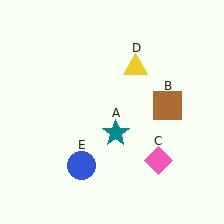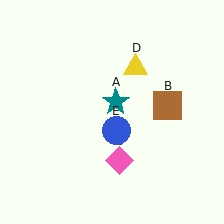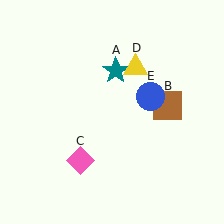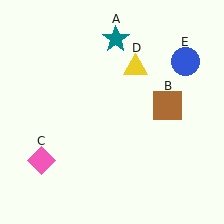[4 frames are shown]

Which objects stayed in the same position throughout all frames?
Brown square (object B) and yellow triangle (object D) remained stationary.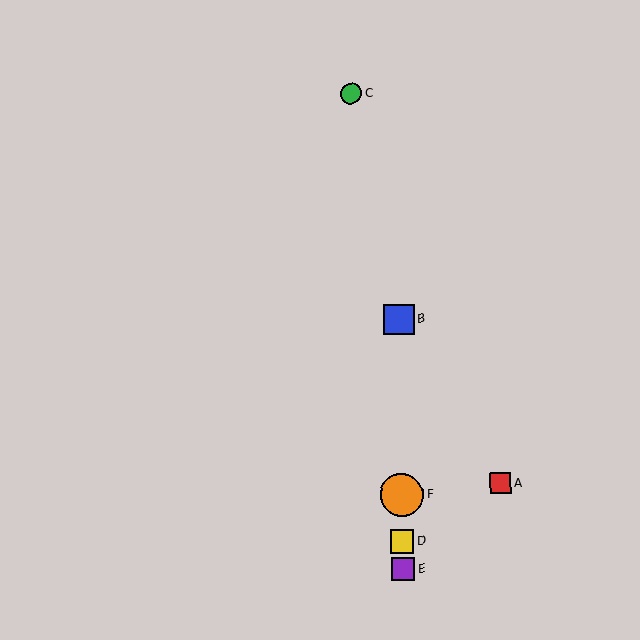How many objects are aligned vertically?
4 objects (B, D, E, F) are aligned vertically.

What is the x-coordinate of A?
Object A is at x≈500.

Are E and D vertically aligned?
Yes, both are at x≈403.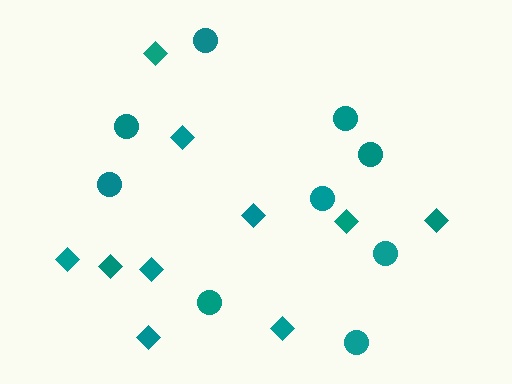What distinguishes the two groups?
There are 2 groups: one group of diamonds (10) and one group of circles (9).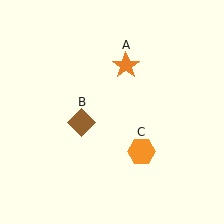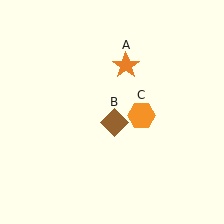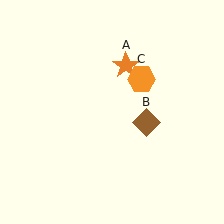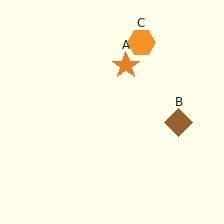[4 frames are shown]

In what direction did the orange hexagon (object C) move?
The orange hexagon (object C) moved up.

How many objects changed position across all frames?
2 objects changed position: brown diamond (object B), orange hexagon (object C).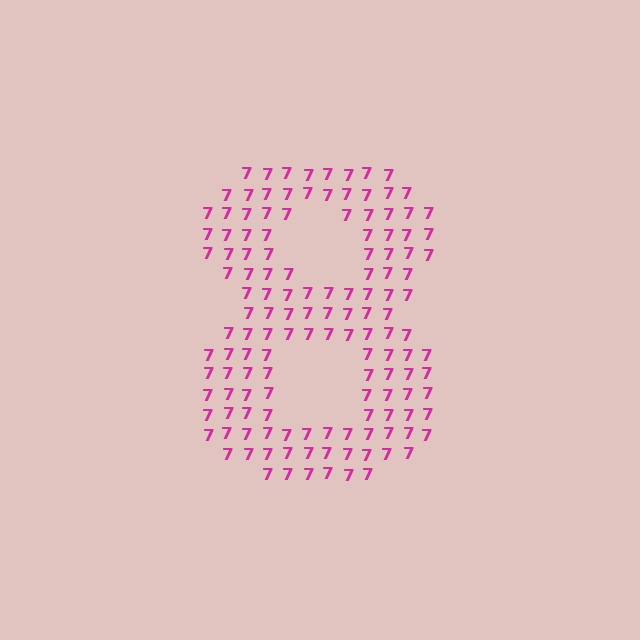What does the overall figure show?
The overall figure shows the digit 8.